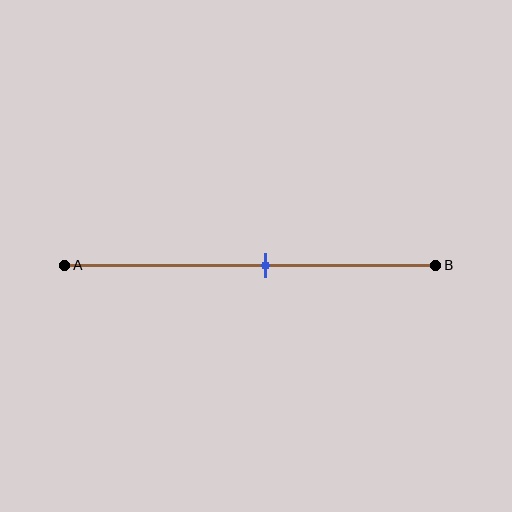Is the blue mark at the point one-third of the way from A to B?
No, the mark is at about 55% from A, not at the 33% one-third point.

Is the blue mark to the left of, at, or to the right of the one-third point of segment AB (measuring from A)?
The blue mark is to the right of the one-third point of segment AB.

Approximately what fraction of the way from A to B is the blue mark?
The blue mark is approximately 55% of the way from A to B.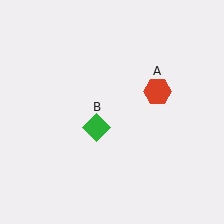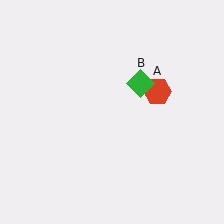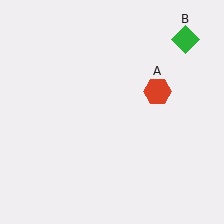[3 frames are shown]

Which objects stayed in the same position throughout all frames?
Red hexagon (object A) remained stationary.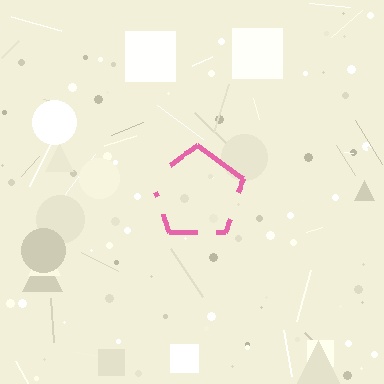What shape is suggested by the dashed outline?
The dashed outline suggests a pentagon.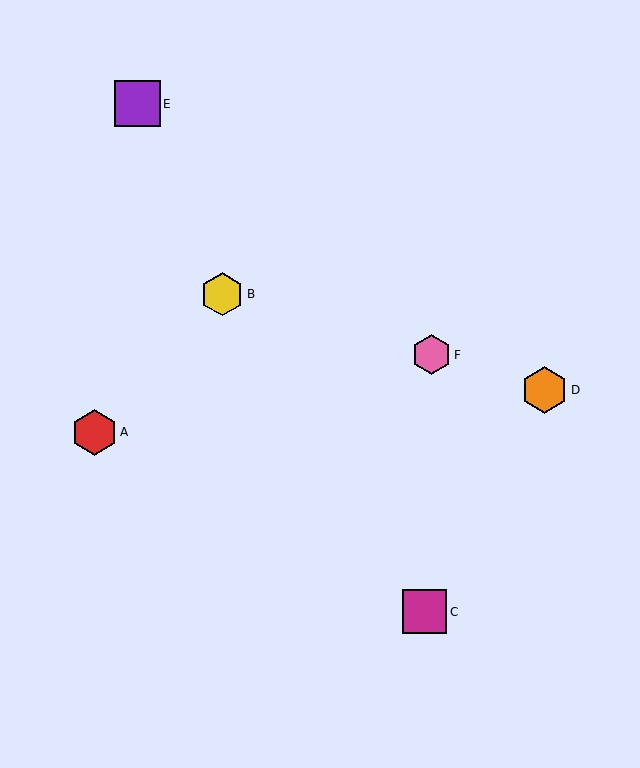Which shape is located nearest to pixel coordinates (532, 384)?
The orange hexagon (labeled D) at (545, 390) is nearest to that location.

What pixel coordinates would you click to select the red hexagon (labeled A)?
Click at (94, 432) to select the red hexagon A.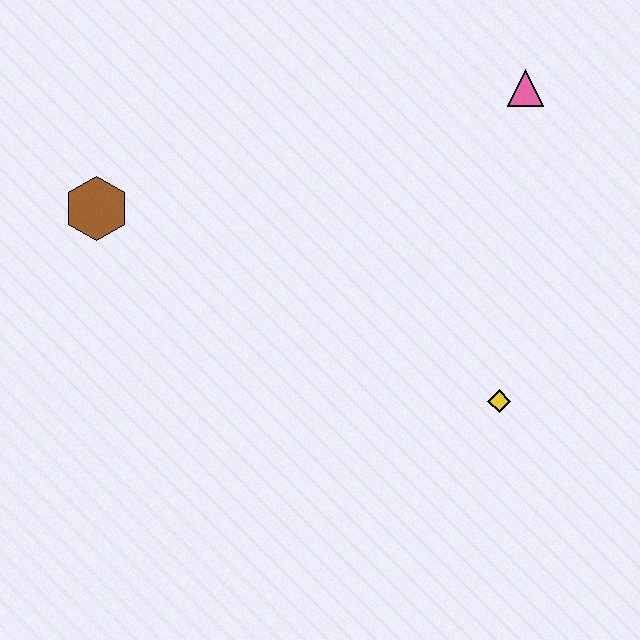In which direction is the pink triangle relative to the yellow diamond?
The pink triangle is above the yellow diamond.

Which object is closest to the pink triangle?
The yellow diamond is closest to the pink triangle.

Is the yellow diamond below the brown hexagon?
Yes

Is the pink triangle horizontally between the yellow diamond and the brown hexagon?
No